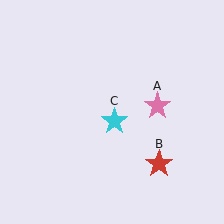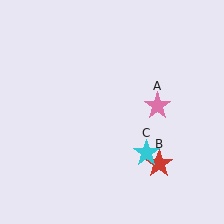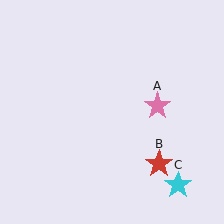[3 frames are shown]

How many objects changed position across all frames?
1 object changed position: cyan star (object C).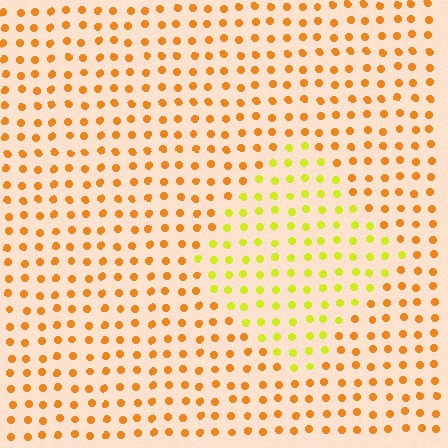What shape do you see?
I see a diamond.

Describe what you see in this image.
The image is filled with small orange elements in a uniform arrangement. A diamond-shaped region is visible where the elements are tinted to a slightly different hue, forming a subtle color boundary.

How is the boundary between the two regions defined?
The boundary is defined purely by a slight shift in hue (about 39 degrees). Spacing, size, and orientation are identical on both sides.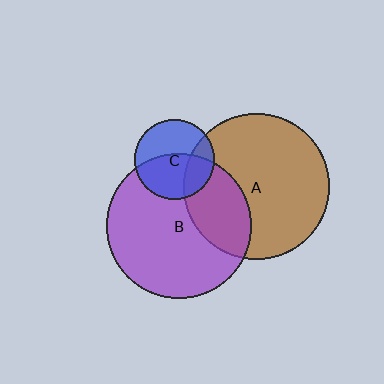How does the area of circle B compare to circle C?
Approximately 3.3 times.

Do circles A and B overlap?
Yes.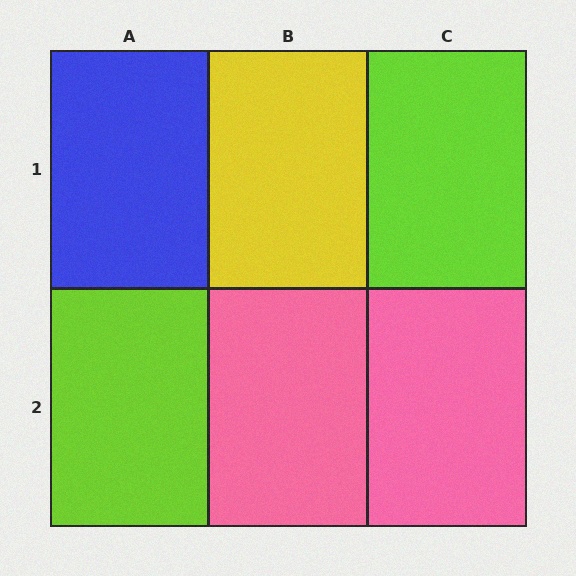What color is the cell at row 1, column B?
Yellow.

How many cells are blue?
1 cell is blue.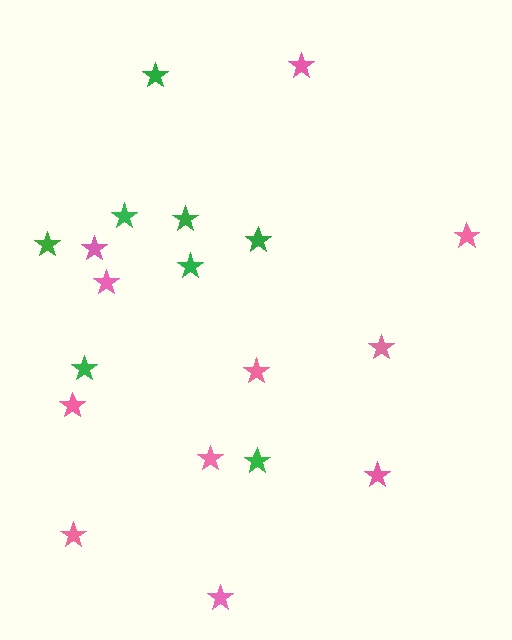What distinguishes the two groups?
There are 2 groups: one group of green stars (8) and one group of pink stars (11).